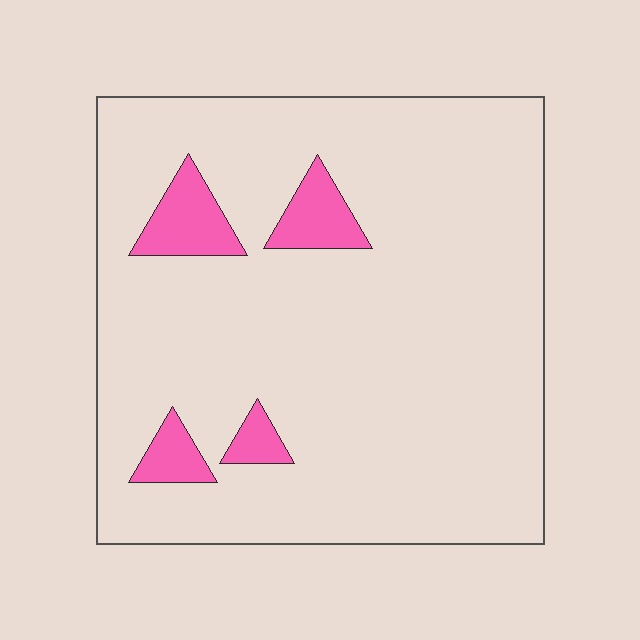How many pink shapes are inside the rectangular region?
4.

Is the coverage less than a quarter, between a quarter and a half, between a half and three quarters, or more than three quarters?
Less than a quarter.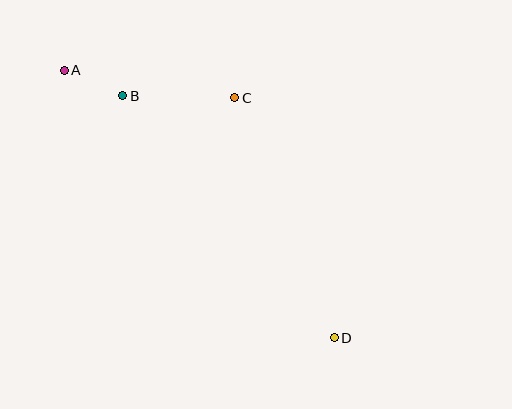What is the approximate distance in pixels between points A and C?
The distance between A and C is approximately 172 pixels.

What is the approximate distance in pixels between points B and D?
The distance between B and D is approximately 321 pixels.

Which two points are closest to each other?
Points A and B are closest to each other.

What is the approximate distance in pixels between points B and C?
The distance between B and C is approximately 112 pixels.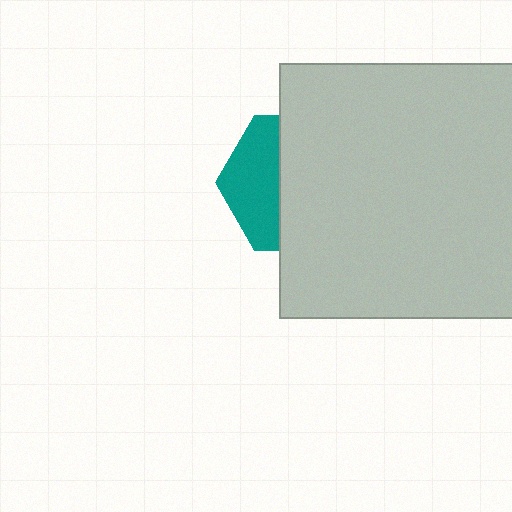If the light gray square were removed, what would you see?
You would see the complete teal hexagon.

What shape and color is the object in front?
The object in front is a light gray square.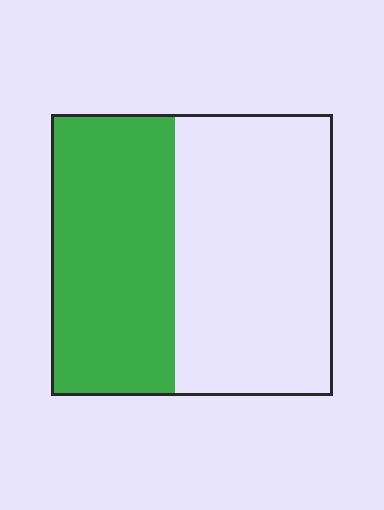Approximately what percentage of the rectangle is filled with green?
Approximately 45%.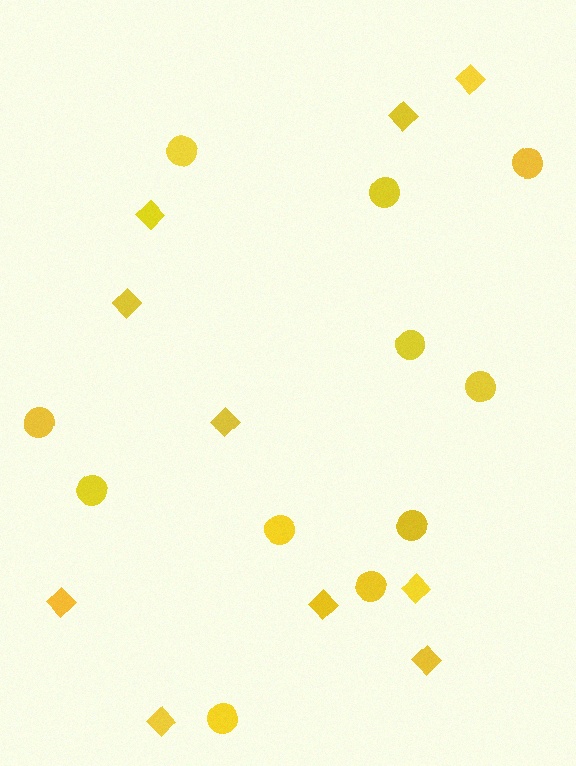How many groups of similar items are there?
There are 2 groups: one group of diamonds (10) and one group of circles (11).